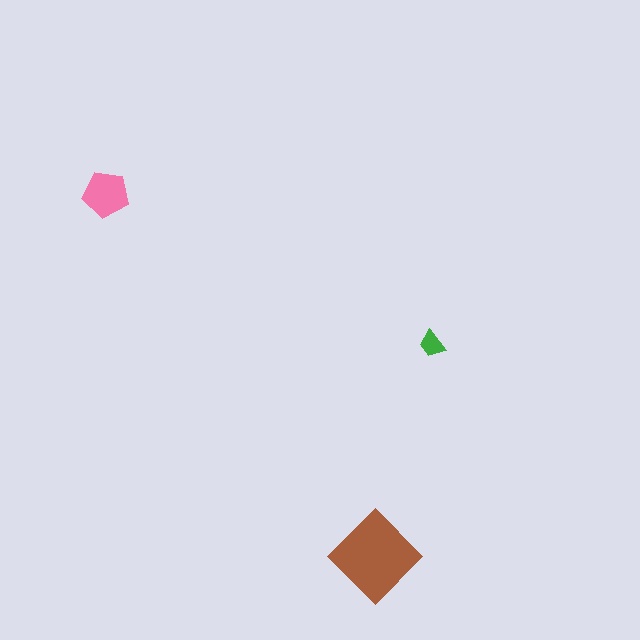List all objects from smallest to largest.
The green trapezoid, the pink pentagon, the brown diamond.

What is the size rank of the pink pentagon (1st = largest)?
2nd.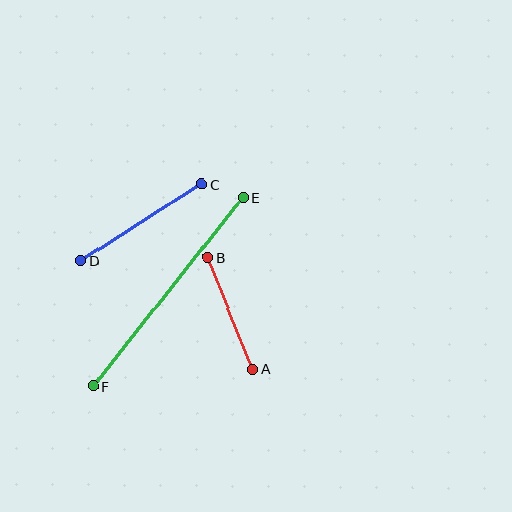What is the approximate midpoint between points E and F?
The midpoint is at approximately (168, 292) pixels.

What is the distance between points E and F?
The distance is approximately 240 pixels.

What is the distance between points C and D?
The distance is approximately 143 pixels.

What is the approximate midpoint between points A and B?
The midpoint is at approximately (230, 313) pixels.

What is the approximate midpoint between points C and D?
The midpoint is at approximately (141, 223) pixels.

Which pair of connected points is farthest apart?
Points E and F are farthest apart.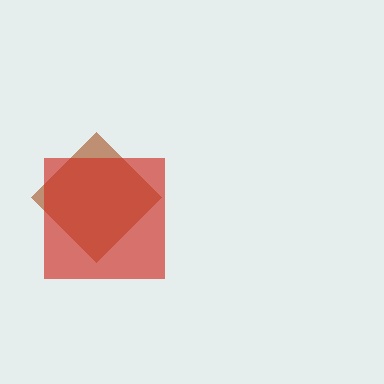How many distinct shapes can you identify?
There are 2 distinct shapes: a brown diamond, a red square.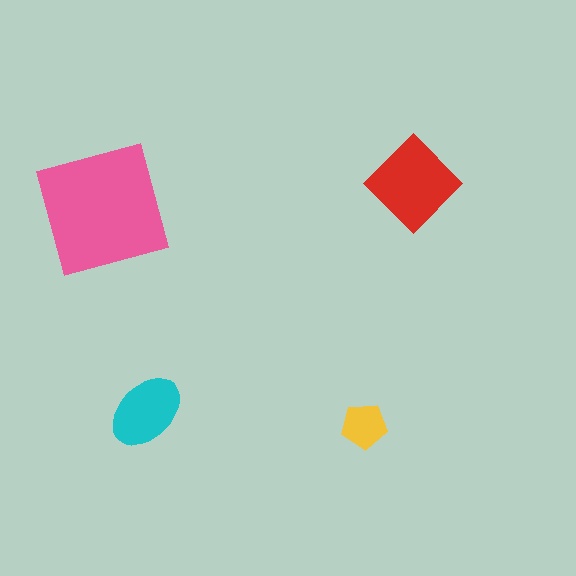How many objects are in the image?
There are 4 objects in the image.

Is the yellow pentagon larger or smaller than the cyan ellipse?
Smaller.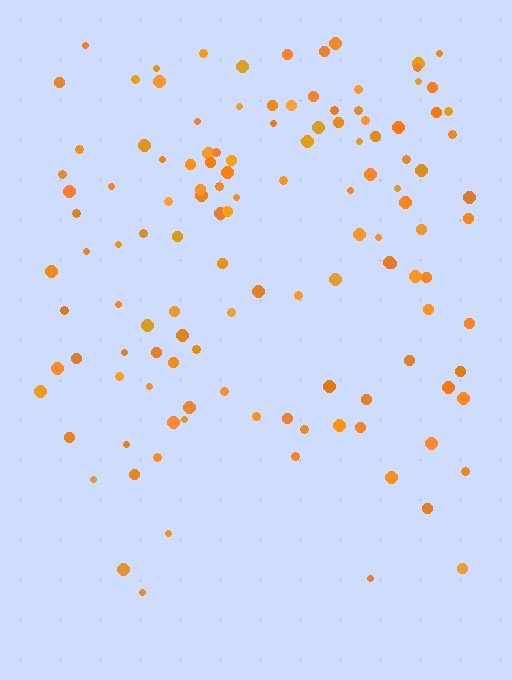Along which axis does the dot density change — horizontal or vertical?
Vertical.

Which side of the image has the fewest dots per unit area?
The bottom.